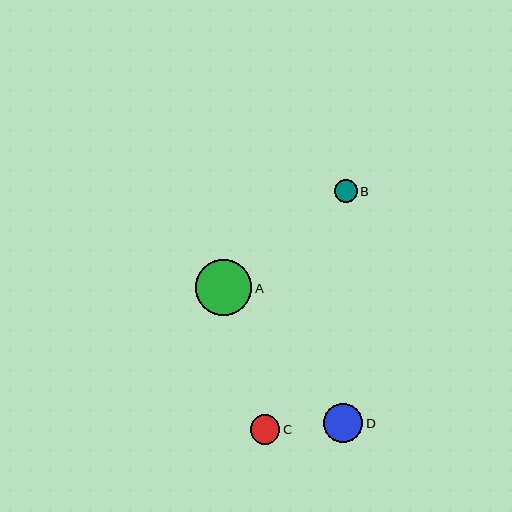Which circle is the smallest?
Circle B is the smallest with a size of approximately 23 pixels.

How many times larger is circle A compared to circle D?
Circle A is approximately 1.4 times the size of circle D.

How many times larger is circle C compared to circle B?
Circle C is approximately 1.3 times the size of circle B.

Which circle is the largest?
Circle A is the largest with a size of approximately 57 pixels.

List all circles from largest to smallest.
From largest to smallest: A, D, C, B.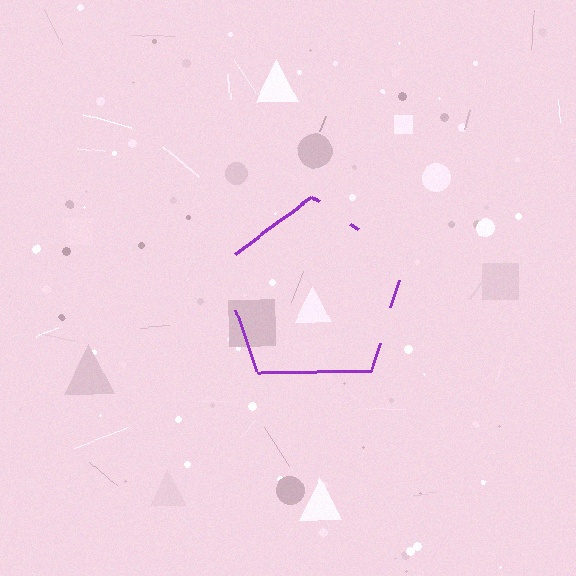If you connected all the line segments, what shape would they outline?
They would outline a pentagon.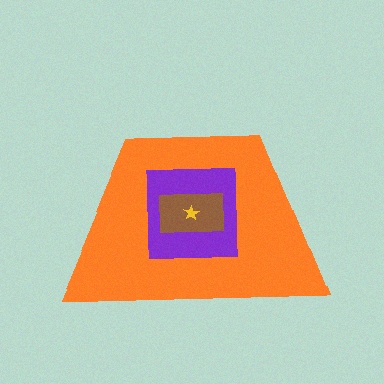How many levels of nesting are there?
4.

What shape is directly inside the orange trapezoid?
The purple square.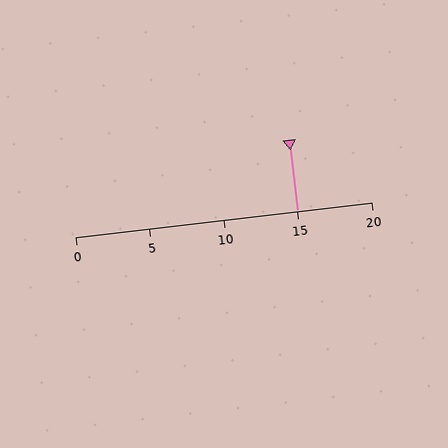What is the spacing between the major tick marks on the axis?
The major ticks are spaced 5 apart.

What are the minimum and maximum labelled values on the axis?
The axis runs from 0 to 20.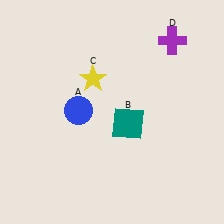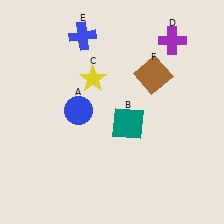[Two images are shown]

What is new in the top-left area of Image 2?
A blue cross (E) was added in the top-left area of Image 2.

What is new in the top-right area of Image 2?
A brown square (F) was added in the top-right area of Image 2.